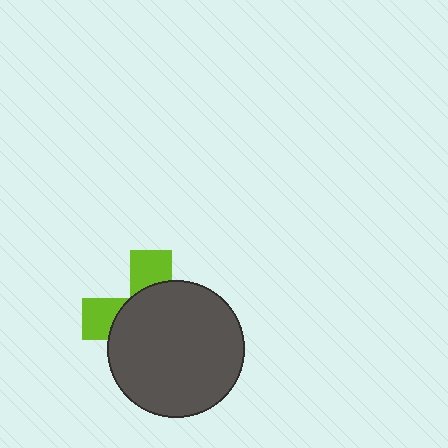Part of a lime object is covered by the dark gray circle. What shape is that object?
It is a cross.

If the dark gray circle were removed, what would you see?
You would see the complete lime cross.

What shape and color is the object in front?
The object in front is a dark gray circle.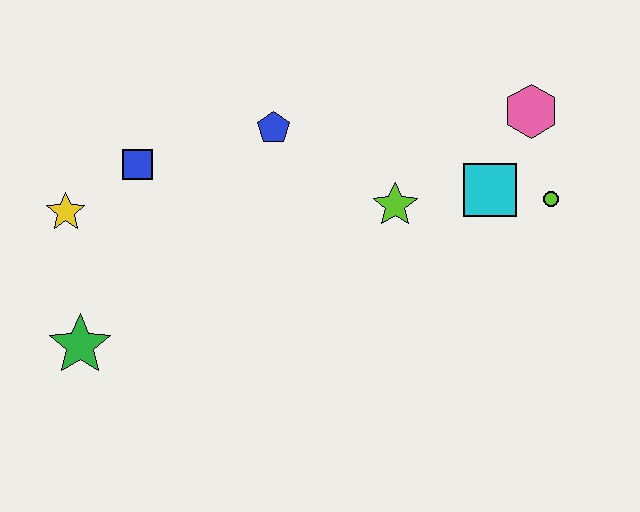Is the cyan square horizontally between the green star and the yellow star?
No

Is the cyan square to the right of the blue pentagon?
Yes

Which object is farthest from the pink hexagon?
The green star is farthest from the pink hexagon.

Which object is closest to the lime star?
The cyan square is closest to the lime star.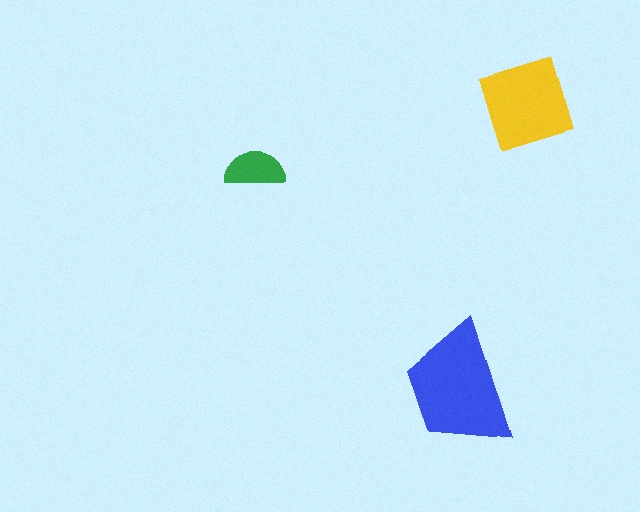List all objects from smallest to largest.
The green semicircle, the yellow diamond, the blue trapezoid.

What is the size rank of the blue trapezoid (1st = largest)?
1st.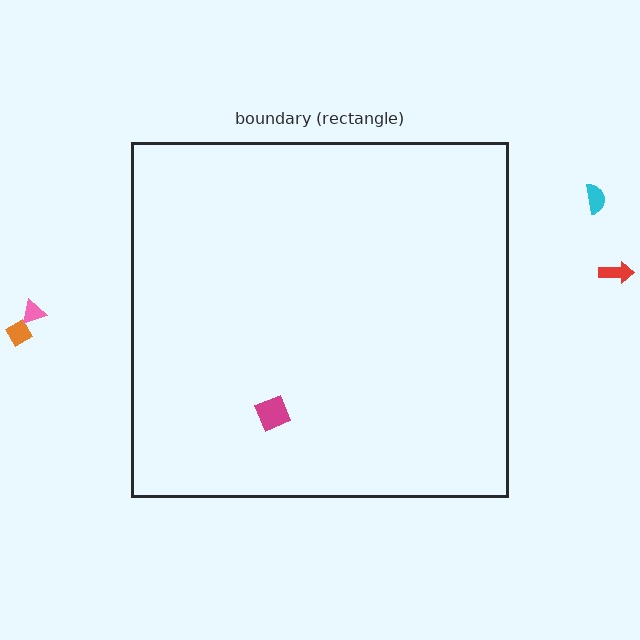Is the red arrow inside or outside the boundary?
Outside.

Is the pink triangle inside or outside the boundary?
Outside.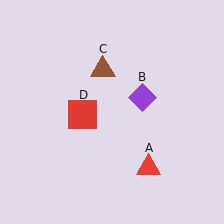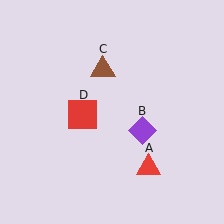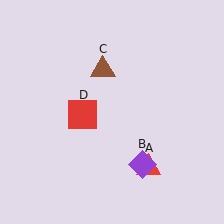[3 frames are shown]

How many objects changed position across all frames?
1 object changed position: purple diamond (object B).